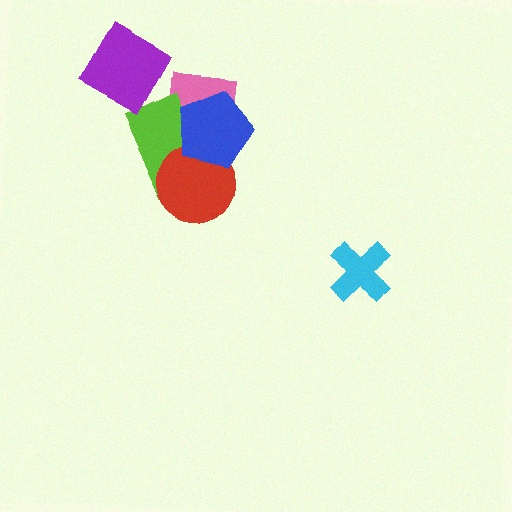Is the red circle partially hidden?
Yes, it is partially covered by another shape.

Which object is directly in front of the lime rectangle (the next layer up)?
The red circle is directly in front of the lime rectangle.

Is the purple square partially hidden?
No, no other shape covers it.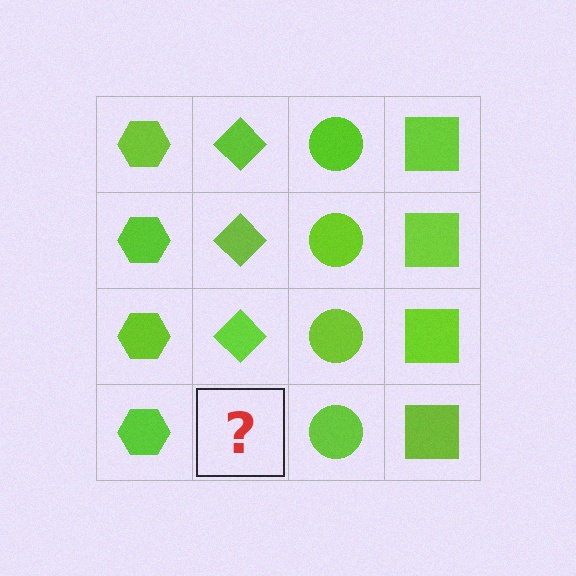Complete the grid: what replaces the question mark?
The question mark should be replaced with a lime diamond.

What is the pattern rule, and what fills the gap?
The rule is that each column has a consistent shape. The gap should be filled with a lime diamond.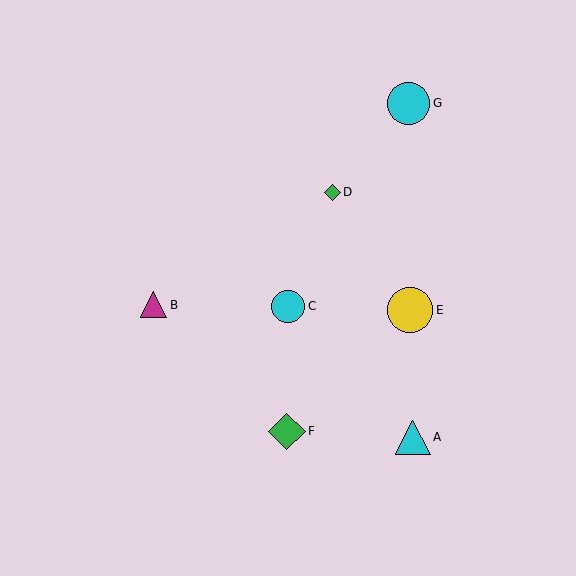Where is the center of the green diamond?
The center of the green diamond is at (332, 192).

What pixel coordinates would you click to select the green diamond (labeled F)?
Click at (287, 431) to select the green diamond F.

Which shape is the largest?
The yellow circle (labeled E) is the largest.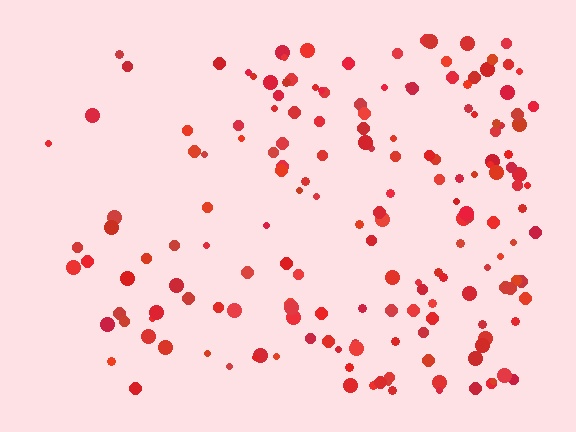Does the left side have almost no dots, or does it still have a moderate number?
Still a moderate number, just noticeably fewer than the right.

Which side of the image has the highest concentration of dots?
The right.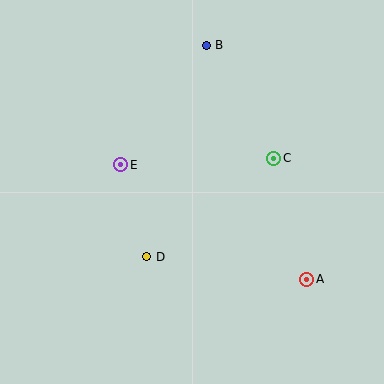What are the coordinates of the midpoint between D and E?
The midpoint between D and E is at (134, 211).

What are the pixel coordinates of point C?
Point C is at (274, 158).